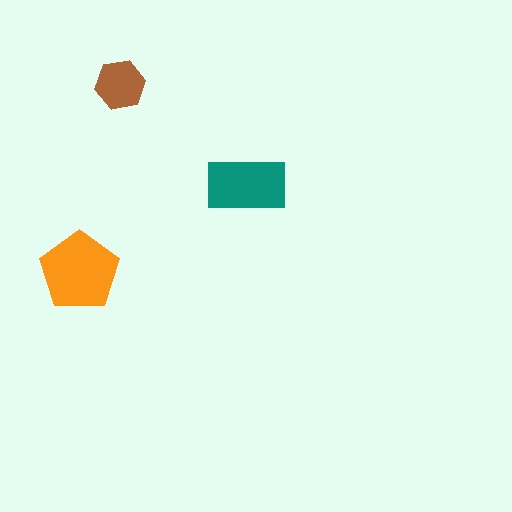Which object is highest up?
The brown hexagon is topmost.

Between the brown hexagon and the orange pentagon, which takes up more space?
The orange pentagon.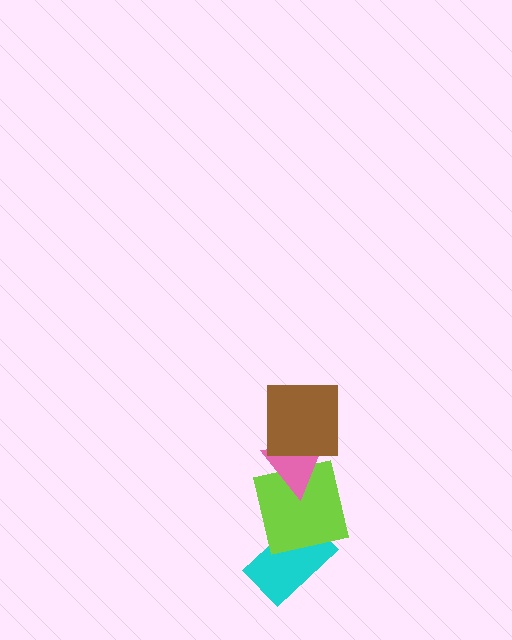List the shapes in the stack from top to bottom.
From top to bottom: the brown square, the pink triangle, the lime square, the cyan rectangle.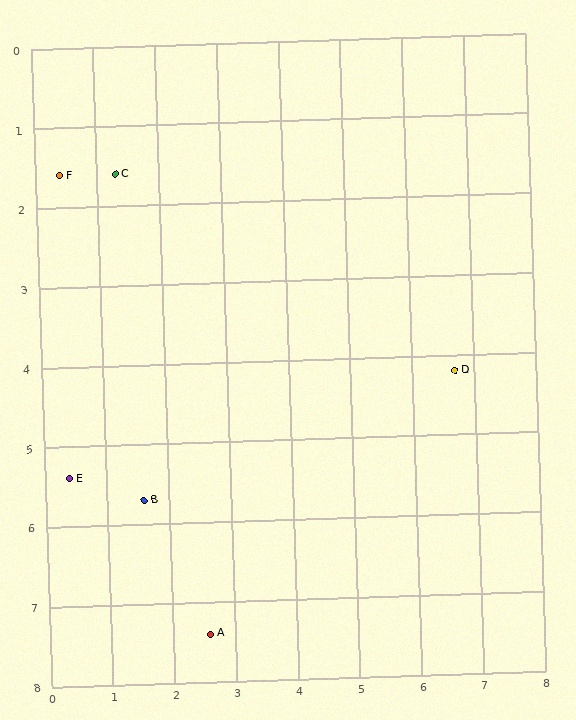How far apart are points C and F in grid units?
Points C and F are about 0.9 grid units apart.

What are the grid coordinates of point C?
Point C is at approximately (1.3, 1.6).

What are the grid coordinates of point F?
Point F is at approximately (0.4, 1.6).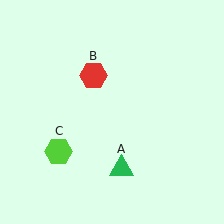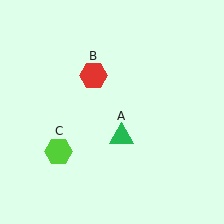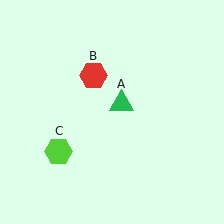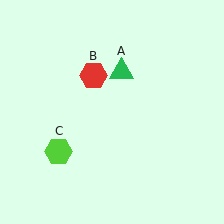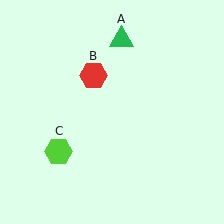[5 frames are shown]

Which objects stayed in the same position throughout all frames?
Red hexagon (object B) and lime hexagon (object C) remained stationary.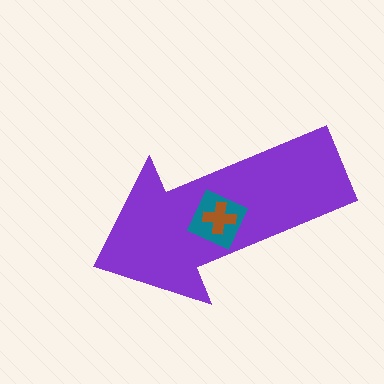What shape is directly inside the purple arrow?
The teal diamond.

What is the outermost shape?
The purple arrow.